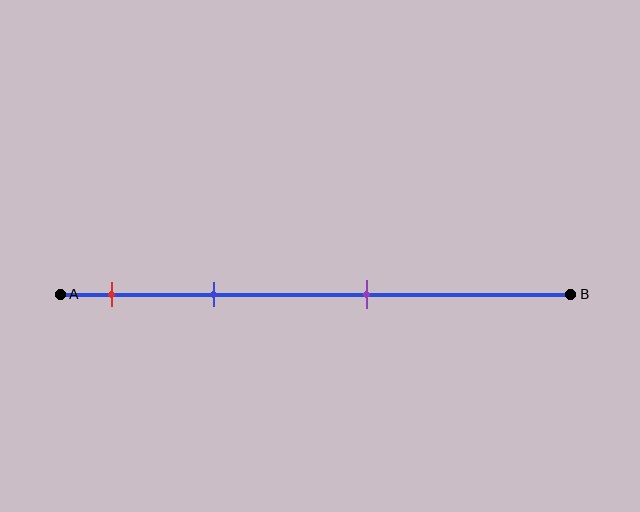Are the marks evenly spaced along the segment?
No, the marks are not evenly spaced.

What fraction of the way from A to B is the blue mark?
The blue mark is approximately 30% (0.3) of the way from A to B.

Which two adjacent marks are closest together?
The red and blue marks are the closest adjacent pair.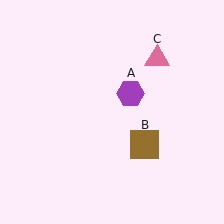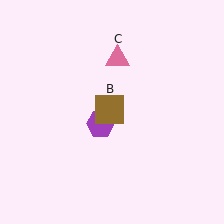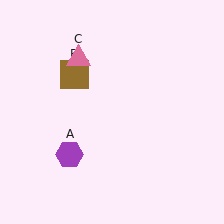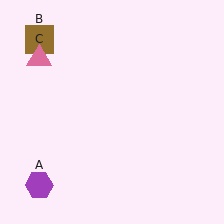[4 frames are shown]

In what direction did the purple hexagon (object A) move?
The purple hexagon (object A) moved down and to the left.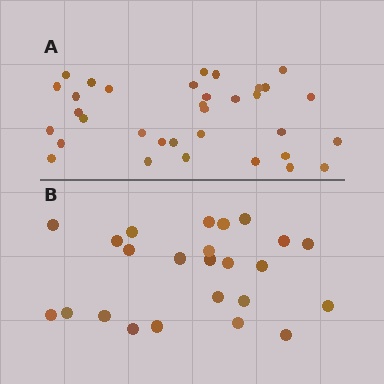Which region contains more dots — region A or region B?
Region A (the top region) has more dots.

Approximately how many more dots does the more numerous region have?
Region A has roughly 10 or so more dots than region B.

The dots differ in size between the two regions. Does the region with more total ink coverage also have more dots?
No. Region B has more total ink coverage because its dots are larger, but region A actually contains more individual dots. Total area can be misleading — the number of items is what matters here.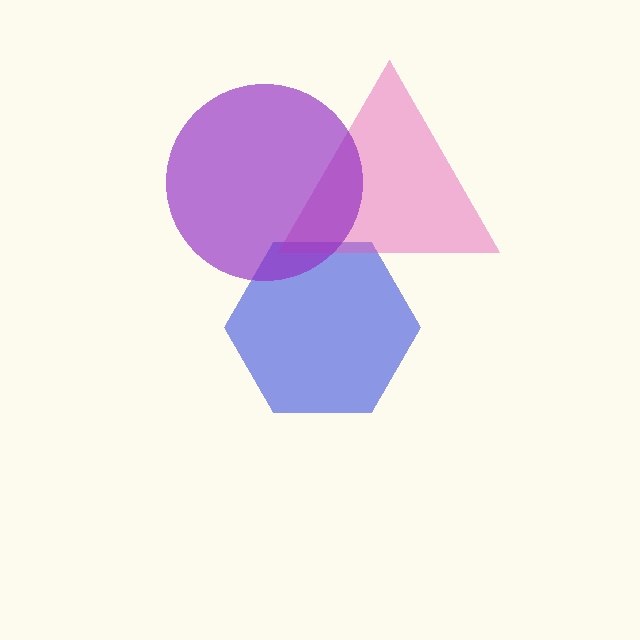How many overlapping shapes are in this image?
There are 3 overlapping shapes in the image.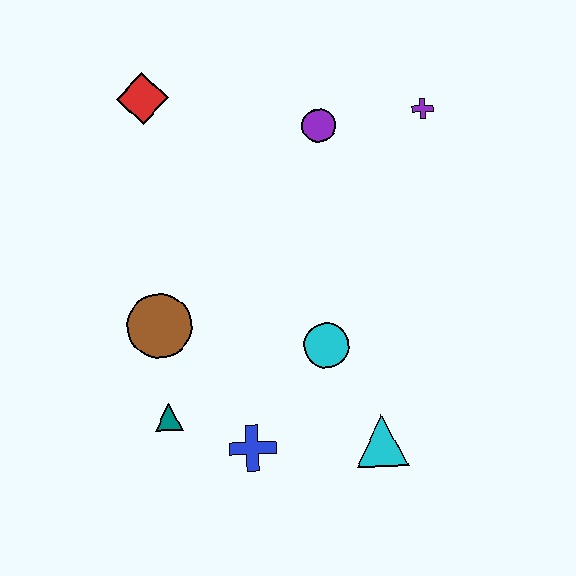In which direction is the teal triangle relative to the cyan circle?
The teal triangle is to the left of the cyan circle.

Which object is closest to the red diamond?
The purple circle is closest to the red diamond.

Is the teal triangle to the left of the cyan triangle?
Yes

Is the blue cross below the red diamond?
Yes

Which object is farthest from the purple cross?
The teal triangle is farthest from the purple cross.